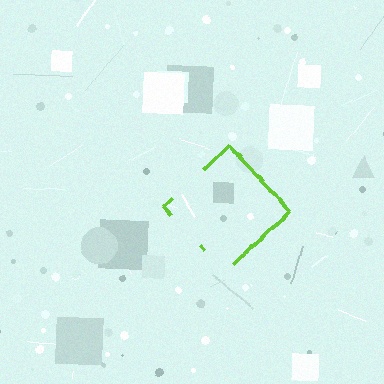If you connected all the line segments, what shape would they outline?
They would outline a diamond.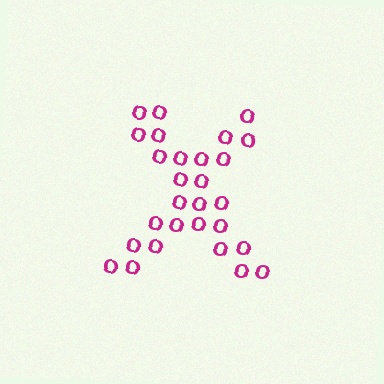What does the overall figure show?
The overall figure shows the letter X.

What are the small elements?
The small elements are letter O's.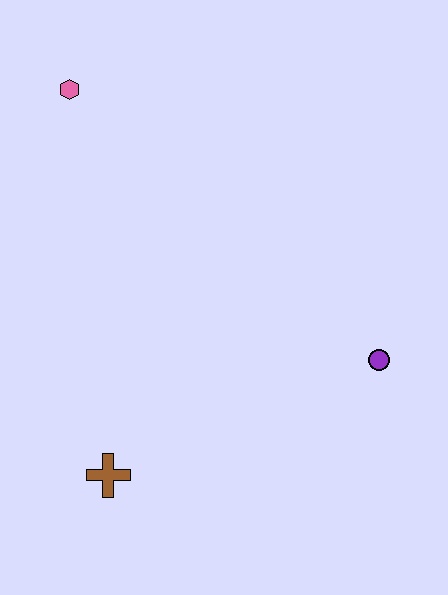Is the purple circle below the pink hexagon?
Yes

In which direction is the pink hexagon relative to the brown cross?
The pink hexagon is above the brown cross.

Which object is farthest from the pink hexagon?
The purple circle is farthest from the pink hexagon.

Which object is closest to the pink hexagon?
The brown cross is closest to the pink hexagon.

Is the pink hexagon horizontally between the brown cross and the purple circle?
No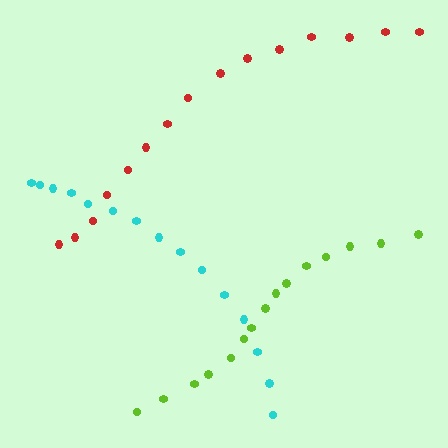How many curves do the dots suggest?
There are 3 distinct paths.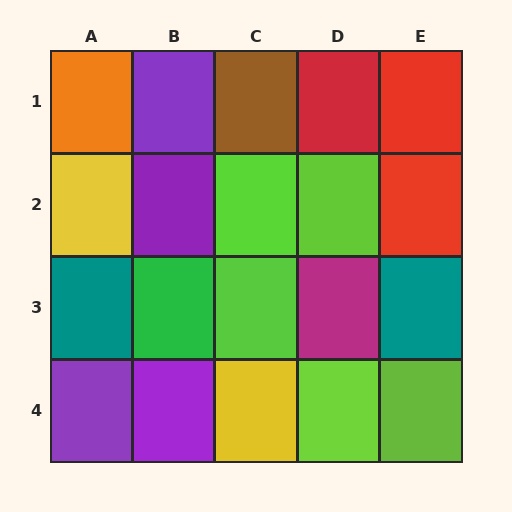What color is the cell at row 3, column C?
Lime.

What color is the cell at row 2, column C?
Lime.